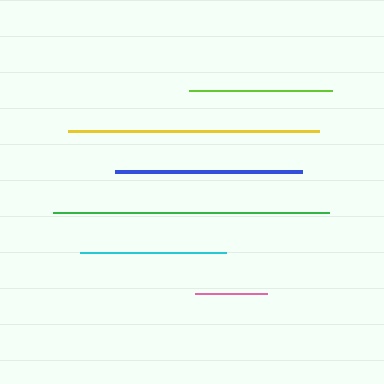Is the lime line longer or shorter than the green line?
The green line is longer than the lime line.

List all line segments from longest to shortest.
From longest to shortest: green, yellow, blue, cyan, lime, pink.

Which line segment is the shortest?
The pink line is the shortest at approximately 72 pixels.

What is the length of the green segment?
The green segment is approximately 276 pixels long.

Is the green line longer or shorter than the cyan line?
The green line is longer than the cyan line.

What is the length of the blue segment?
The blue segment is approximately 187 pixels long.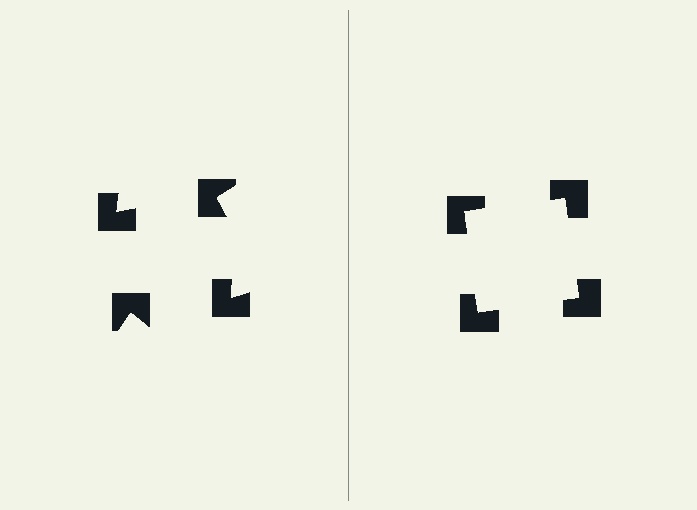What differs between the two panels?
The notched squares are positioned identically on both sides; only the wedge orientations differ. On the right they align to a square; on the left they are misaligned.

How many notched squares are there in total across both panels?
8 — 4 on each side.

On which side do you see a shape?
An illusory square appears on the right side. On the left side the wedge cuts are rotated, so no coherent shape forms.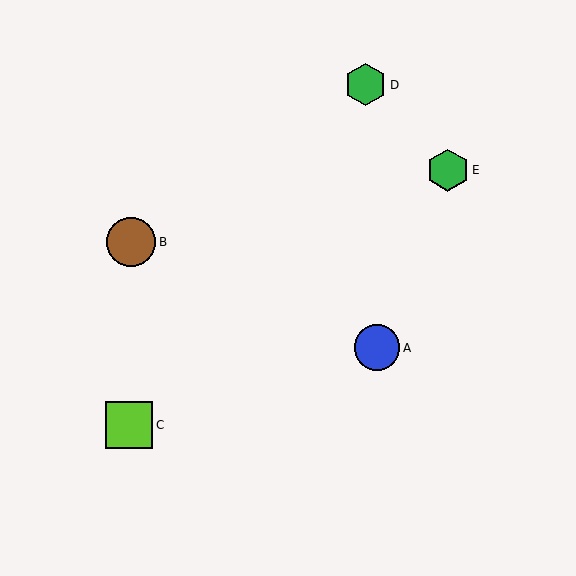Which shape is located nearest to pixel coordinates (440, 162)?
The green hexagon (labeled E) at (448, 170) is nearest to that location.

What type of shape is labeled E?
Shape E is a green hexagon.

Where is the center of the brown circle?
The center of the brown circle is at (131, 242).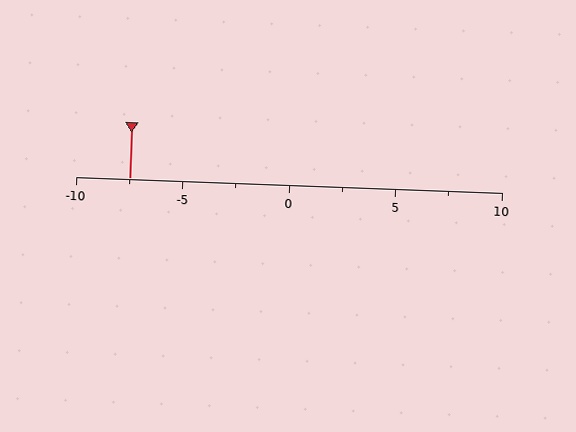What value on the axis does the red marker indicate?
The marker indicates approximately -7.5.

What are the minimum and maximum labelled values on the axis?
The axis runs from -10 to 10.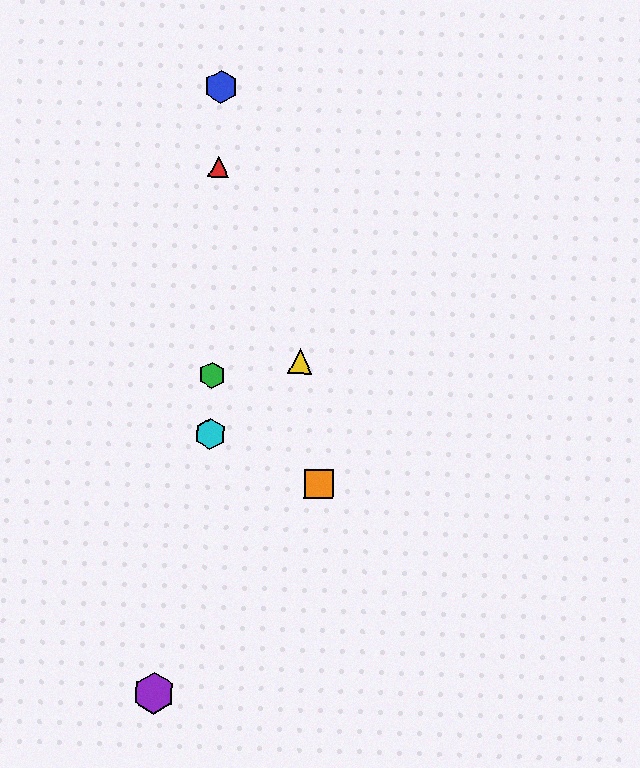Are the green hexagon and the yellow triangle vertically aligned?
No, the green hexagon is at x≈212 and the yellow triangle is at x≈300.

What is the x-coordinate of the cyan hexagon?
The cyan hexagon is at x≈210.